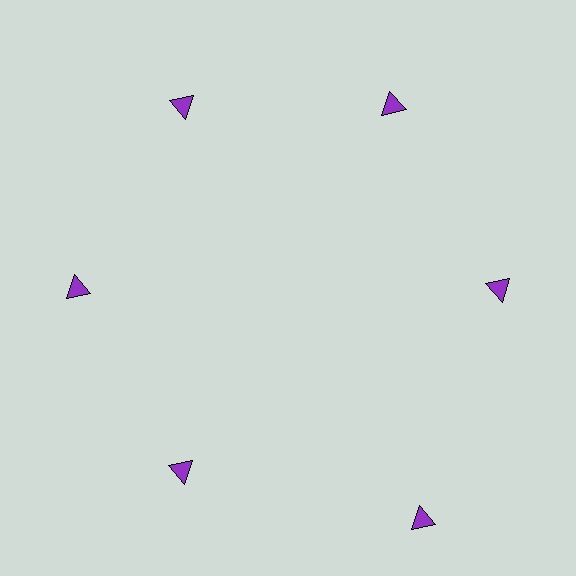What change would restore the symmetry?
The symmetry would be restored by moving it inward, back onto the ring so that all 6 triangles sit at equal angles and equal distance from the center.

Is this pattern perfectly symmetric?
No. The 6 purple triangles are arranged in a ring, but one element near the 5 o'clock position is pushed outward from the center, breaking the 6-fold rotational symmetry.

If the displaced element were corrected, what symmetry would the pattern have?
It would have 6-fold rotational symmetry — the pattern would map onto itself every 60 degrees.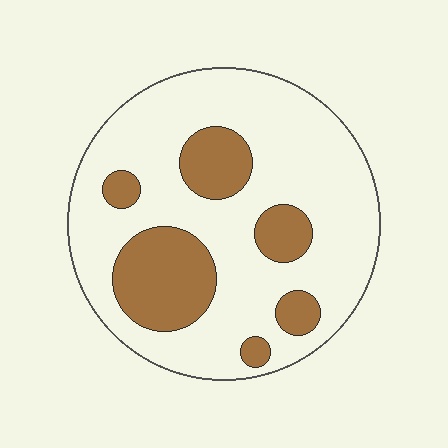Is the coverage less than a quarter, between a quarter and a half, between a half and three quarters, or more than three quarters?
Between a quarter and a half.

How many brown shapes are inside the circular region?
6.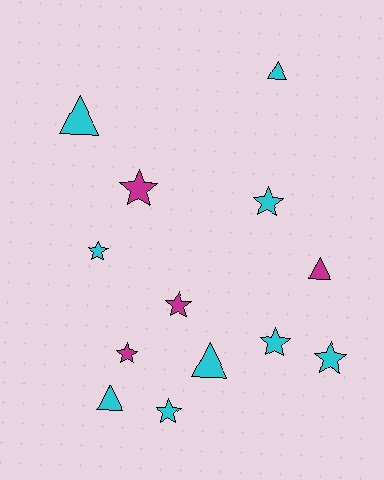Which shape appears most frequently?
Star, with 8 objects.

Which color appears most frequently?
Cyan, with 9 objects.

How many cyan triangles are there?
There are 4 cyan triangles.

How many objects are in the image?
There are 13 objects.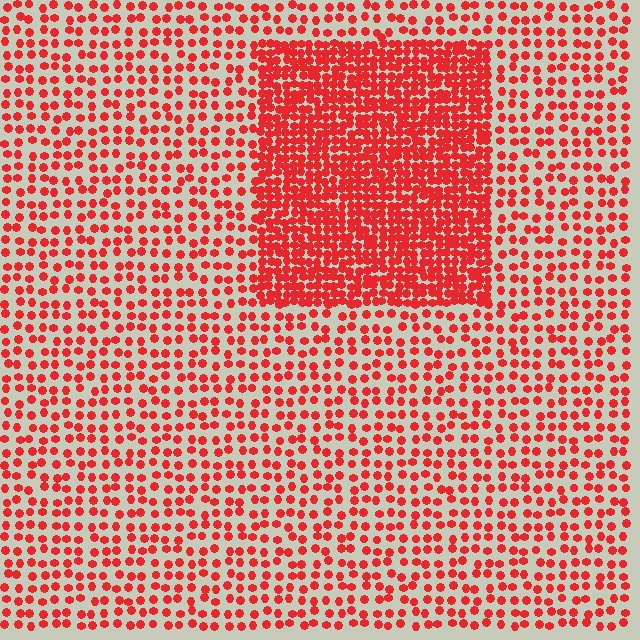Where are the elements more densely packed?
The elements are more densely packed inside the rectangle boundary.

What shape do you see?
I see a rectangle.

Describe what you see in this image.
The image contains small red elements arranged at two different densities. A rectangle-shaped region is visible where the elements are more densely packed than the surrounding area.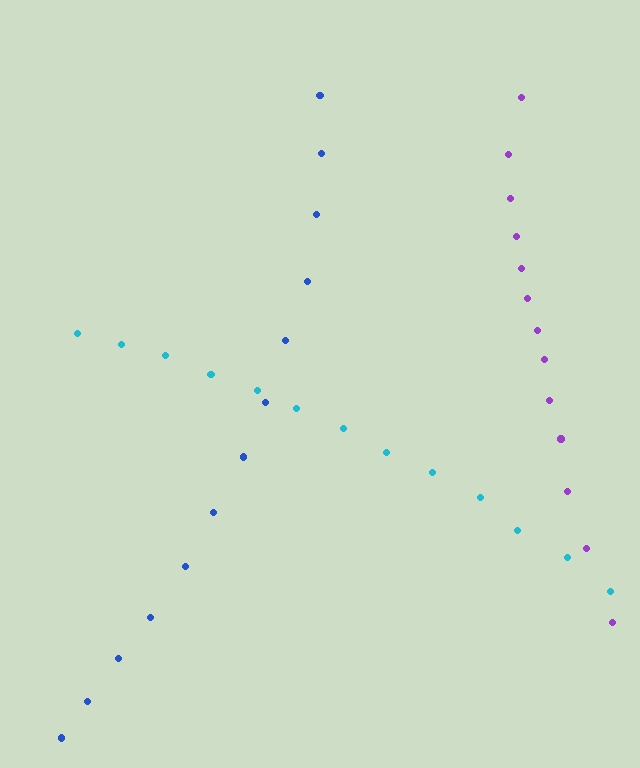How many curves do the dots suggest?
There are 3 distinct paths.